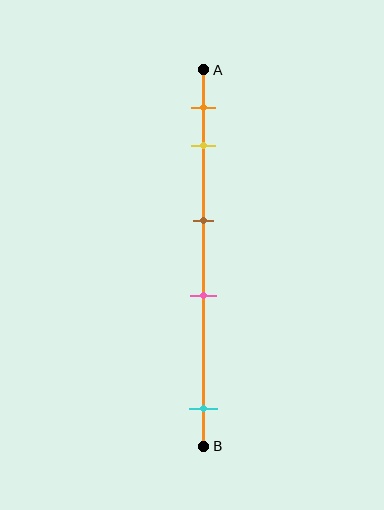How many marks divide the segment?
There are 5 marks dividing the segment.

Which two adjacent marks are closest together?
The orange and yellow marks are the closest adjacent pair.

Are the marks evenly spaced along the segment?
No, the marks are not evenly spaced.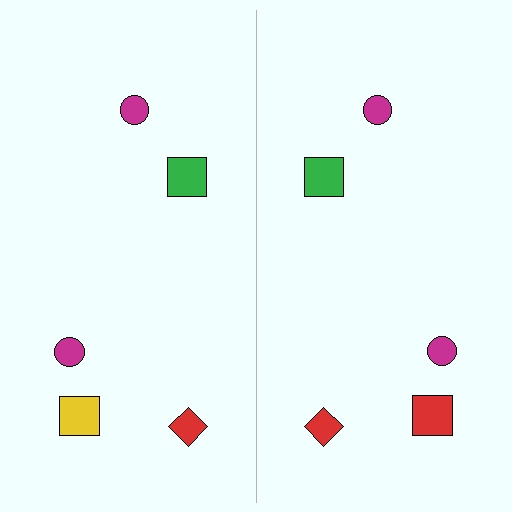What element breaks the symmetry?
The red square on the right side breaks the symmetry — its mirror counterpart is yellow.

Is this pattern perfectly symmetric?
No, the pattern is not perfectly symmetric. The red square on the right side breaks the symmetry — its mirror counterpart is yellow.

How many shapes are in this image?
There are 10 shapes in this image.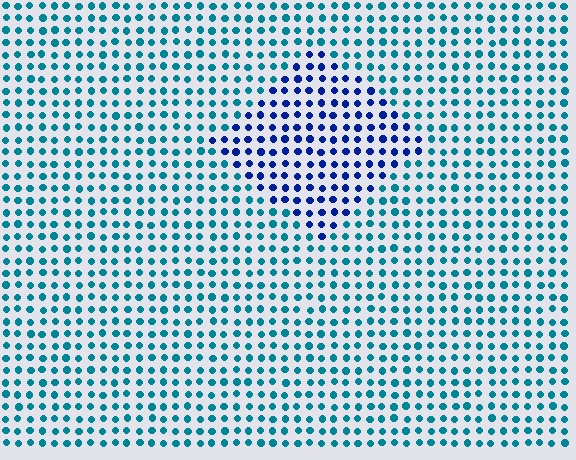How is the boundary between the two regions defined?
The boundary is defined purely by a slight shift in hue (about 42 degrees). Spacing, size, and orientation are identical on both sides.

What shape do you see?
I see a diamond.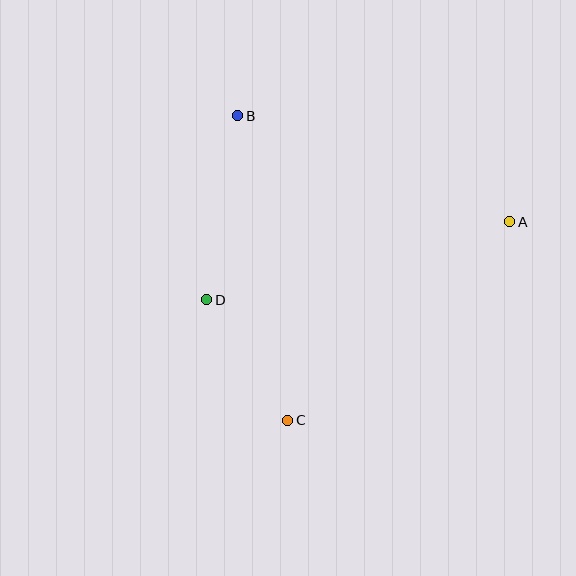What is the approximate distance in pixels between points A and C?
The distance between A and C is approximately 298 pixels.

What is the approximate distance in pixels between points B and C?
The distance between B and C is approximately 308 pixels.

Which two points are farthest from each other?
Points A and D are farthest from each other.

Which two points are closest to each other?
Points C and D are closest to each other.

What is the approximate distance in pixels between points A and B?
The distance between A and B is approximately 292 pixels.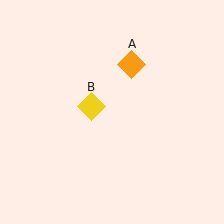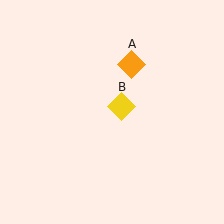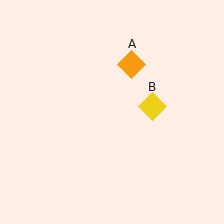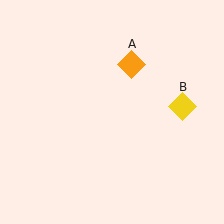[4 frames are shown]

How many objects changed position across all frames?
1 object changed position: yellow diamond (object B).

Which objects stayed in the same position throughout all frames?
Orange diamond (object A) remained stationary.